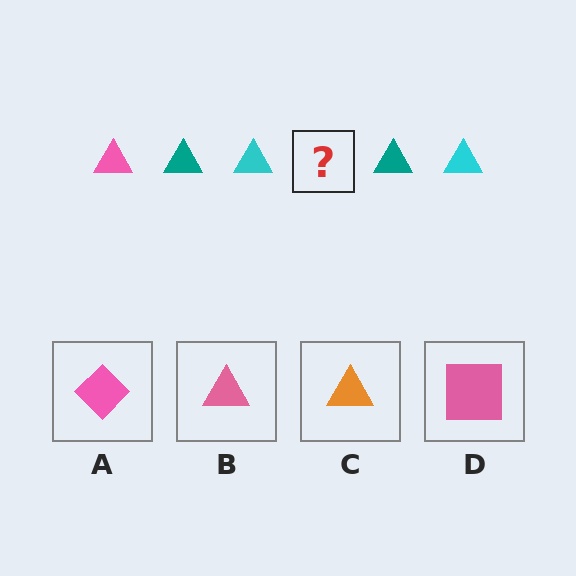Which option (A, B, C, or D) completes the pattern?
B.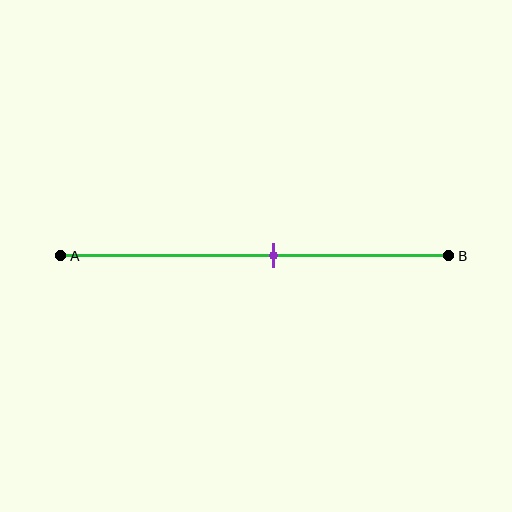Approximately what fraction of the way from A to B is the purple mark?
The purple mark is approximately 55% of the way from A to B.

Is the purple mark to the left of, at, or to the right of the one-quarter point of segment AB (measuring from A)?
The purple mark is to the right of the one-quarter point of segment AB.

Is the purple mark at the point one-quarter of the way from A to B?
No, the mark is at about 55% from A, not at the 25% one-quarter point.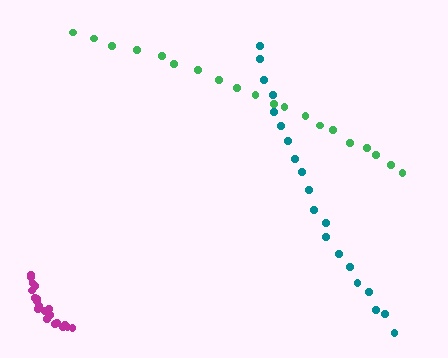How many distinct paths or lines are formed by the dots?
There are 3 distinct paths.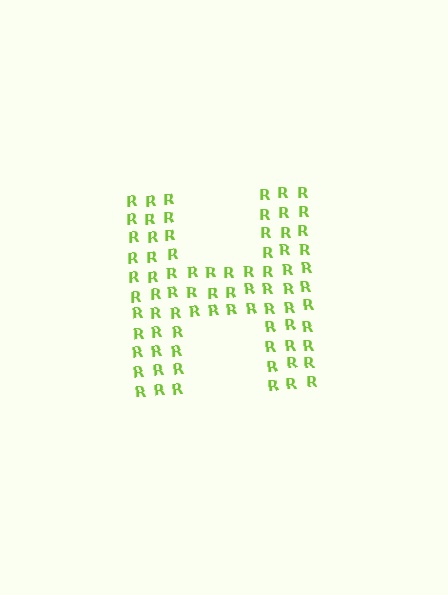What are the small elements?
The small elements are letter R's.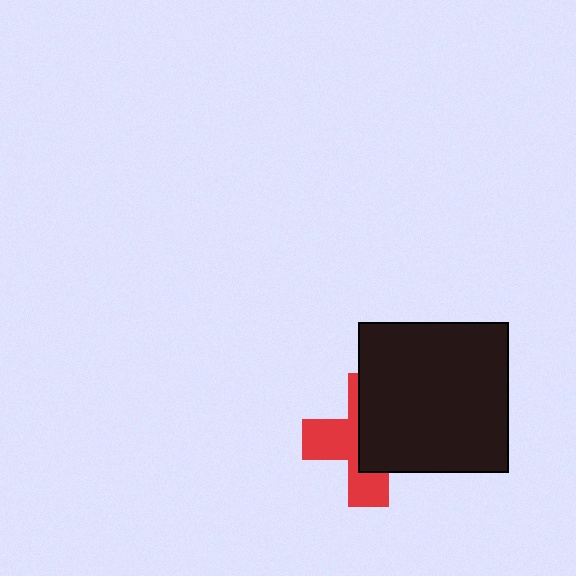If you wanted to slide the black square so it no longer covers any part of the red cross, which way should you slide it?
Slide it right — that is the most direct way to separate the two shapes.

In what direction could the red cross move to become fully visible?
The red cross could move left. That would shift it out from behind the black square entirely.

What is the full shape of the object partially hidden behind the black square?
The partially hidden object is a red cross.